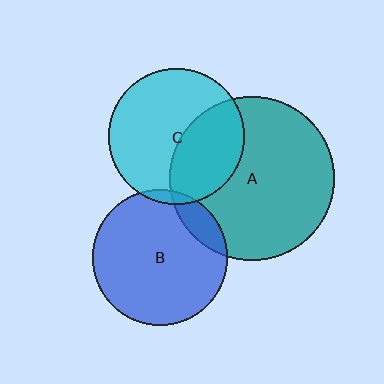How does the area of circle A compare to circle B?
Approximately 1.5 times.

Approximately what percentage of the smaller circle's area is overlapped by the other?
Approximately 40%.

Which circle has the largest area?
Circle A (teal).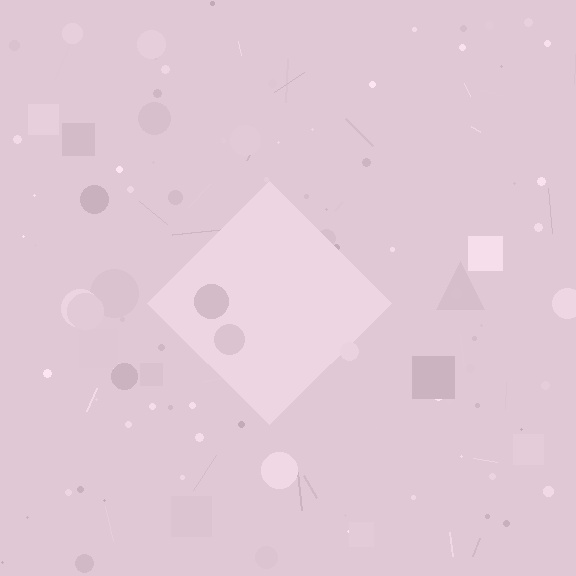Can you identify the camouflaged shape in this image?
The camouflaged shape is a diamond.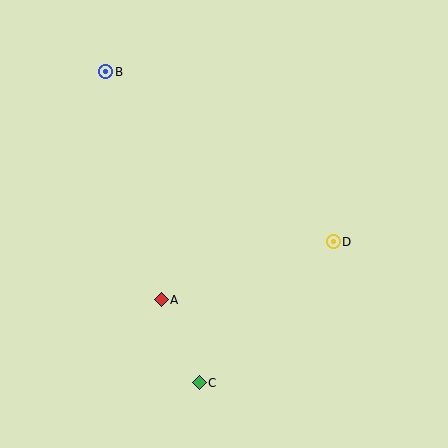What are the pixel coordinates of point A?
Point A is at (161, 300).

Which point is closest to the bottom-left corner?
Point C is closest to the bottom-left corner.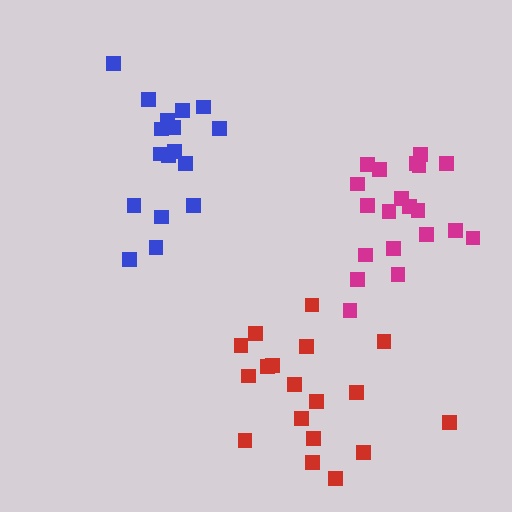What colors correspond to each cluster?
The clusters are colored: blue, red, magenta.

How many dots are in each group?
Group 1: 17 dots, Group 2: 18 dots, Group 3: 20 dots (55 total).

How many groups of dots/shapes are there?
There are 3 groups.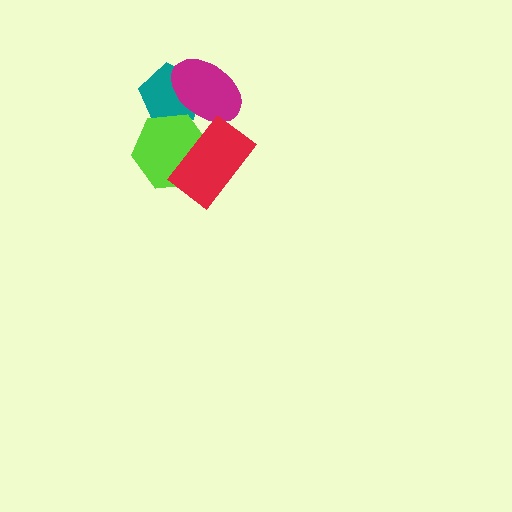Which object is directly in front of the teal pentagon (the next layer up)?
The lime hexagon is directly in front of the teal pentagon.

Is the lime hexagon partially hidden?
Yes, it is partially covered by another shape.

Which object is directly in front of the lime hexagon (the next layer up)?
The magenta ellipse is directly in front of the lime hexagon.